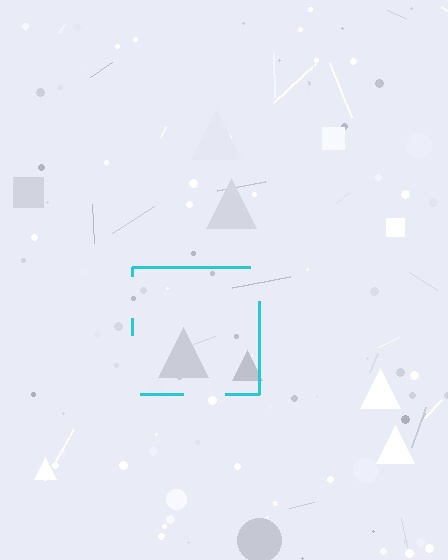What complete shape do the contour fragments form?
The contour fragments form a square.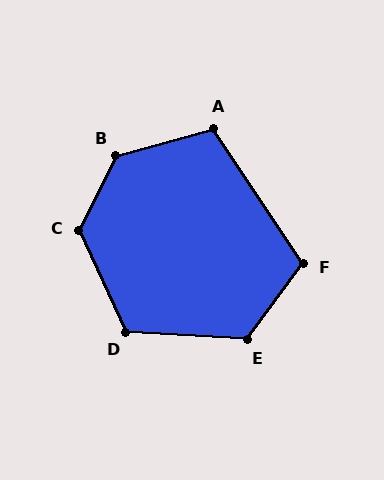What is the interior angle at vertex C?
Approximately 129 degrees (obtuse).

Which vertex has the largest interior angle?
B, at approximately 132 degrees.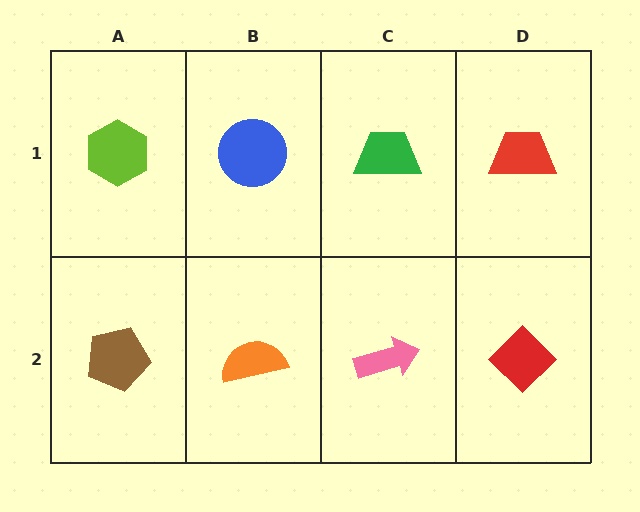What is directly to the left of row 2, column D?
A pink arrow.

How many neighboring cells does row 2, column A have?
2.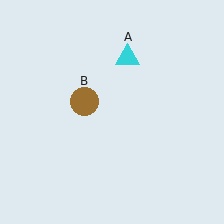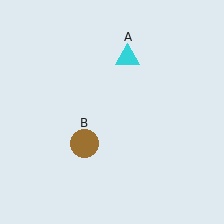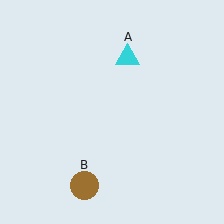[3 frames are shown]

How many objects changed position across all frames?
1 object changed position: brown circle (object B).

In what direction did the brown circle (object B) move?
The brown circle (object B) moved down.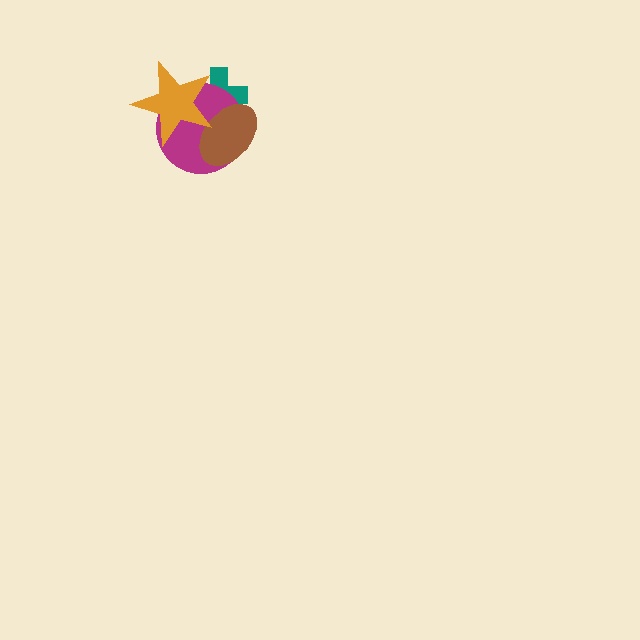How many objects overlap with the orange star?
3 objects overlap with the orange star.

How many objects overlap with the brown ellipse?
3 objects overlap with the brown ellipse.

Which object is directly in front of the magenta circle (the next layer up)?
The brown ellipse is directly in front of the magenta circle.